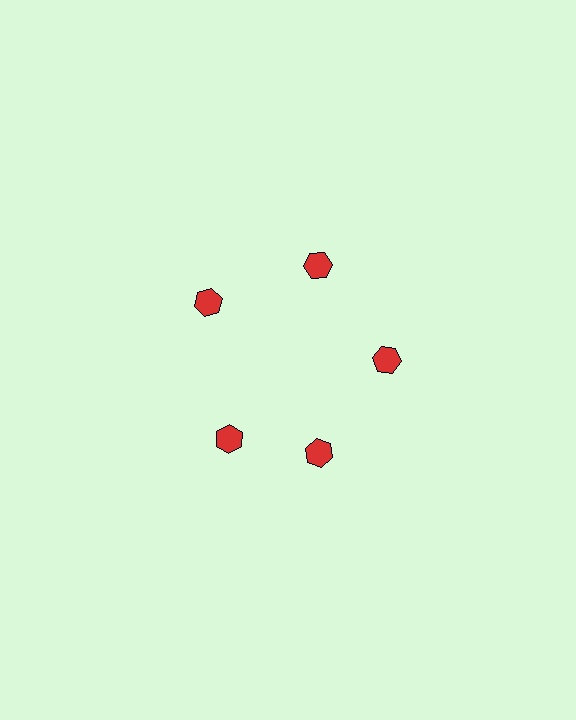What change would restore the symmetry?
The symmetry would be restored by rotating it back into even spacing with its neighbors so that all 5 hexagons sit at equal angles and equal distance from the center.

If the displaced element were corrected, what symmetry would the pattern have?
It would have 5-fold rotational symmetry — the pattern would map onto itself every 72 degrees.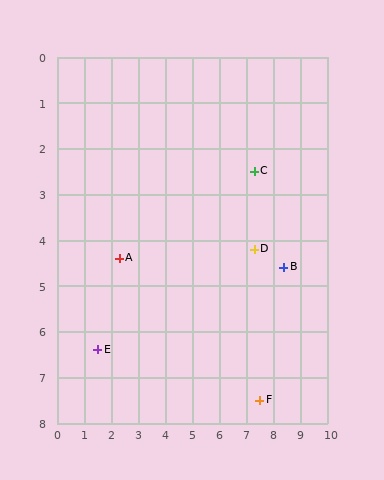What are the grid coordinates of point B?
Point B is at approximately (8.4, 4.6).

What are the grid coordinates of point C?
Point C is at approximately (7.3, 2.5).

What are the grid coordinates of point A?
Point A is at approximately (2.3, 4.4).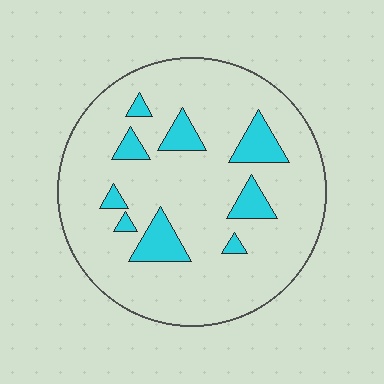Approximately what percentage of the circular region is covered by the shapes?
Approximately 15%.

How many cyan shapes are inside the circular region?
9.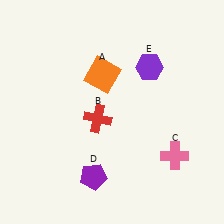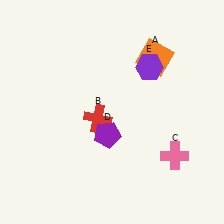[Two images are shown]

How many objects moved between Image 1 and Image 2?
2 objects moved between the two images.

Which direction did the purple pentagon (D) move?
The purple pentagon (D) moved up.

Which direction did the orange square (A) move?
The orange square (A) moved right.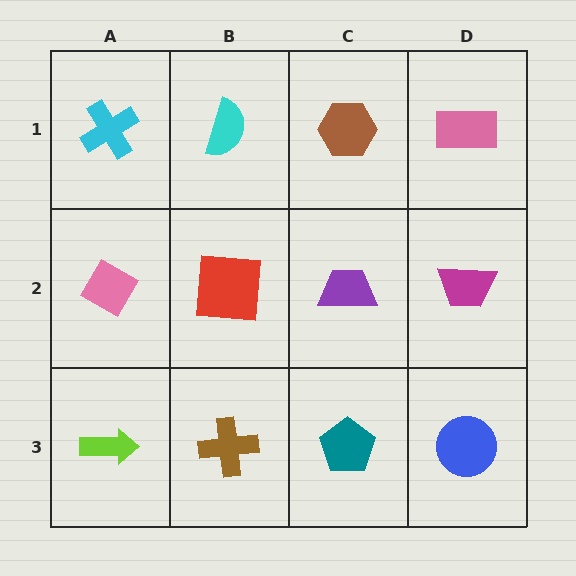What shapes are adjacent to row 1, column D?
A magenta trapezoid (row 2, column D), a brown hexagon (row 1, column C).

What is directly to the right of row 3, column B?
A teal pentagon.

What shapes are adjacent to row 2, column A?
A cyan cross (row 1, column A), a lime arrow (row 3, column A), a red square (row 2, column B).